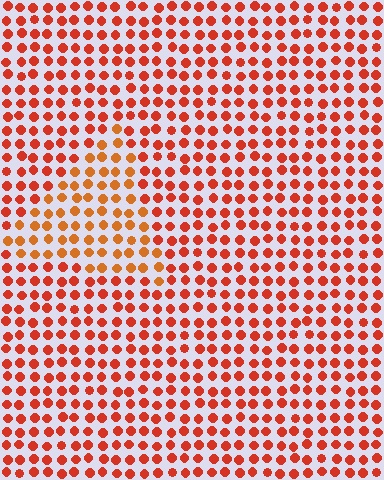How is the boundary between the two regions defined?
The boundary is defined purely by a slight shift in hue (about 21 degrees). Spacing, size, and orientation are identical on both sides.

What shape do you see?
I see a triangle.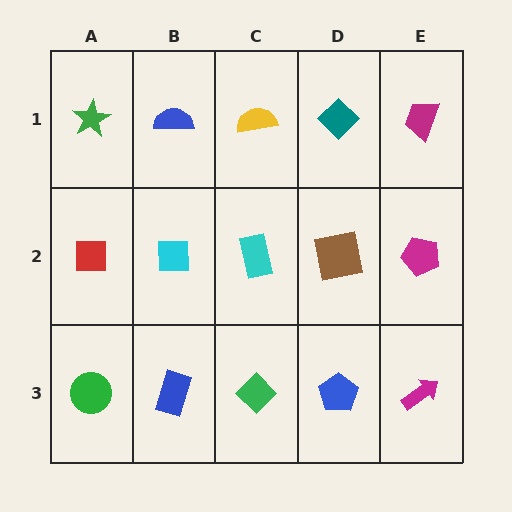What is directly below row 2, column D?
A blue pentagon.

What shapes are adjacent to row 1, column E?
A magenta pentagon (row 2, column E), a teal diamond (row 1, column D).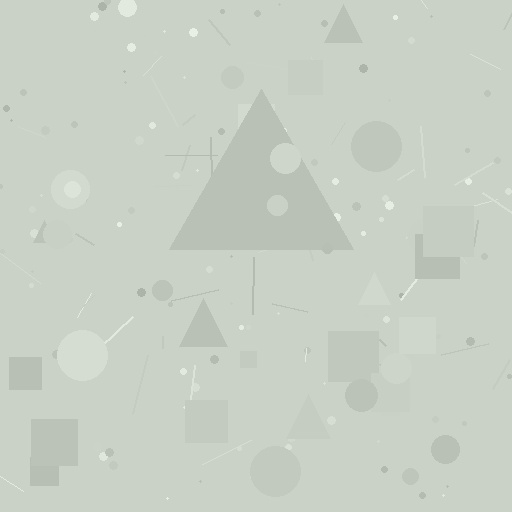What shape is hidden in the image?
A triangle is hidden in the image.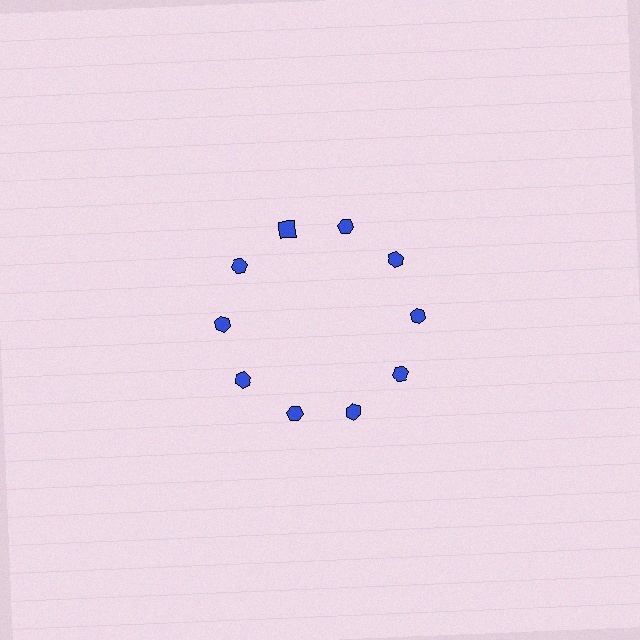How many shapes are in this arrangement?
There are 10 shapes arranged in a ring pattern.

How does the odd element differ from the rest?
It has a different shape: square instead of hexagon.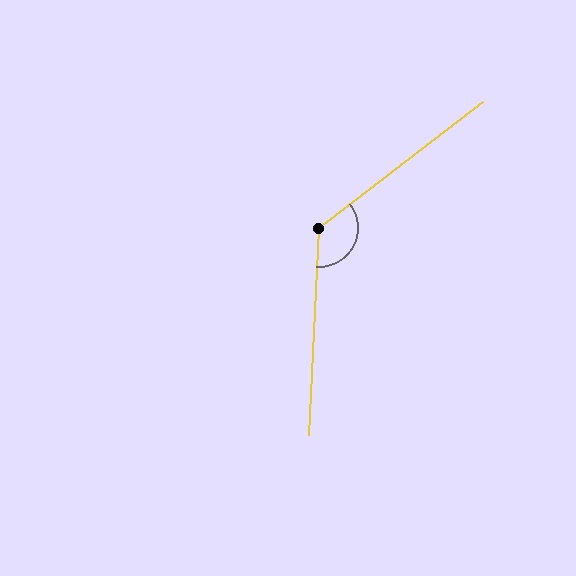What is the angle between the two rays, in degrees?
Approximately 130 degrees.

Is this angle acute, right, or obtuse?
It is obtuse.